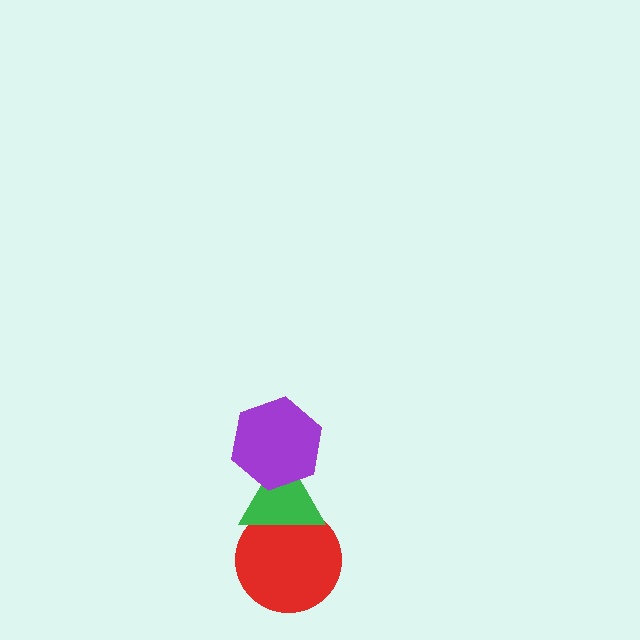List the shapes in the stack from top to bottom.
From top to bottom: the purple hexagon, the green triangle, the red circle.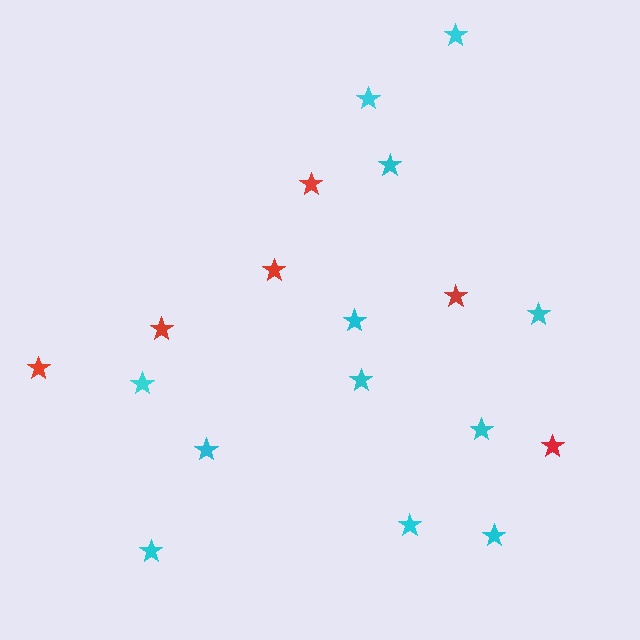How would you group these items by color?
There are 2 groups: one group of cyan stars (12) and one group of red stars (6).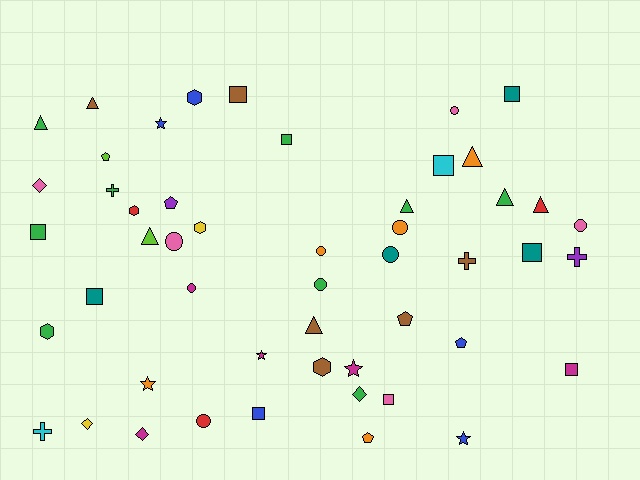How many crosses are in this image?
There are 4 crosses.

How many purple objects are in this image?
There are 2 purple objects.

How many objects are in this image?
There are 50 objects.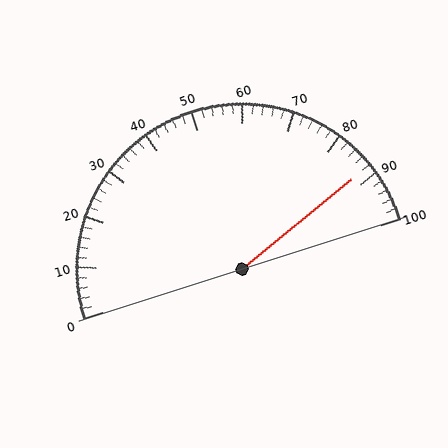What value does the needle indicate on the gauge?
The needle indicates approximately 88.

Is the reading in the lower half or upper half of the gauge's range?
The reading is in the upper half of the range (0 to 100).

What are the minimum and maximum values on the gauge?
The gauge ranges from 0 to 100.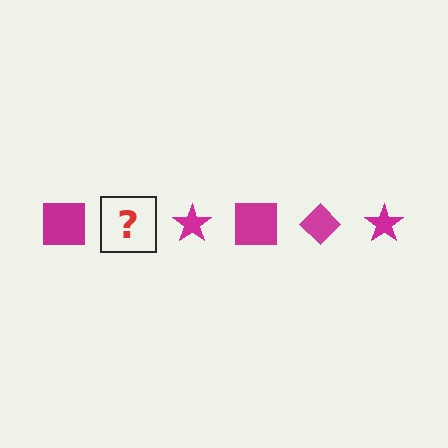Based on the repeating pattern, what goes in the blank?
The blank should be a magenta diamond.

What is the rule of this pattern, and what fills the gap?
The rule is that the pattern cycles through square, diamond, star shapes in magenta. The gap should be filled with a magenta diamond.